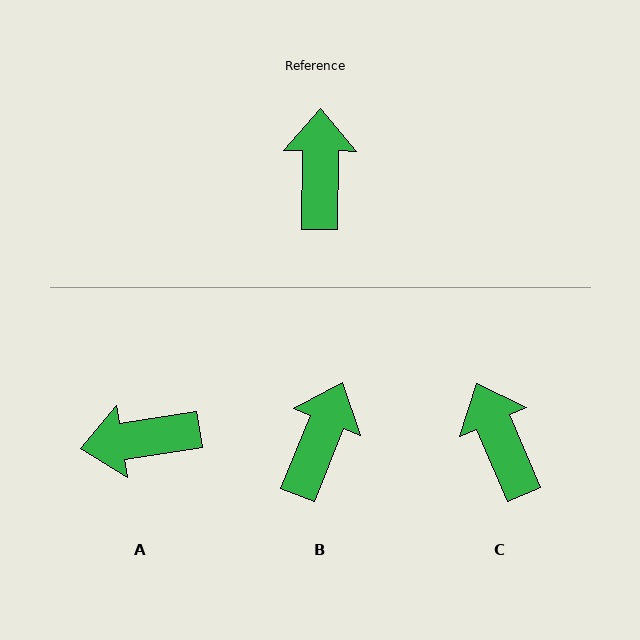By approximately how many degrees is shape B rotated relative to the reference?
Approximately 21 degrees clockwise.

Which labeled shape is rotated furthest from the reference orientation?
A, about 100 degrees away.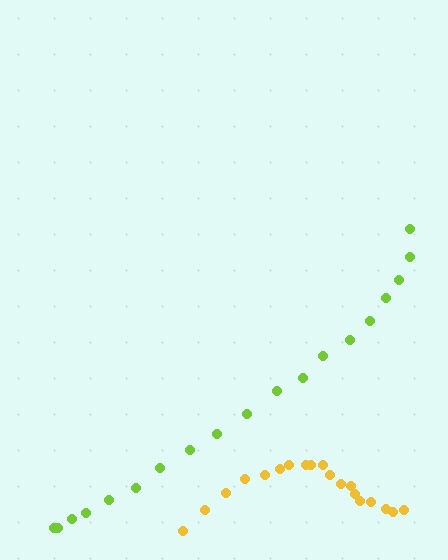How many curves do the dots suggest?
There are 2 distinct paths.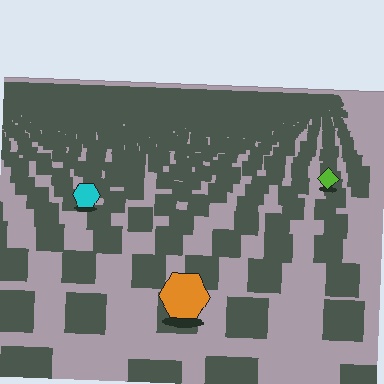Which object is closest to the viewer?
The orange hexagon is closest. The texture marks near it are larger and more spread out.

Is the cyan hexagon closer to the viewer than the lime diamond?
Yes. The cyan hexagon is closer — you can tell from the texture gradient: the ground texture is coarser near it.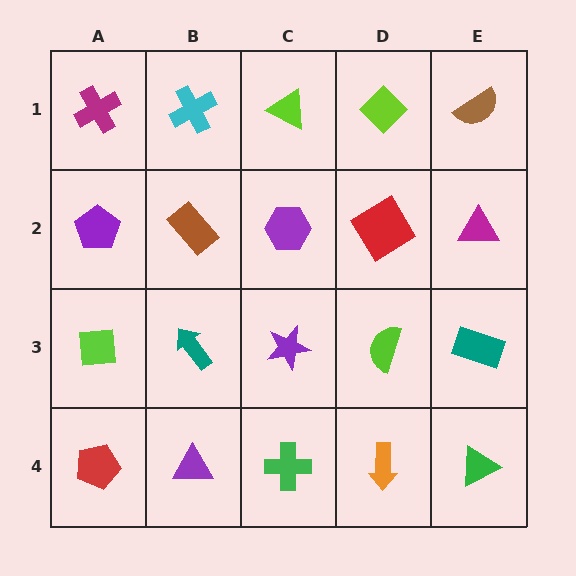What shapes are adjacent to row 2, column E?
A brown semicircle (row 1, column E), a teal rectangle (row 3, column E), a red diamond (row 2, column D).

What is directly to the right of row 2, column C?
A red diamond.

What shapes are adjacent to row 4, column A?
A lime square (row 3, column A), a purple triangle (row 4, column B).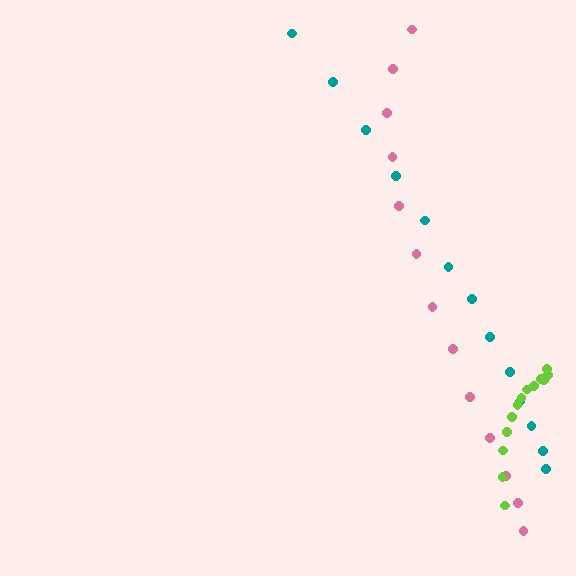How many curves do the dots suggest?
There are 3 distinct paths.